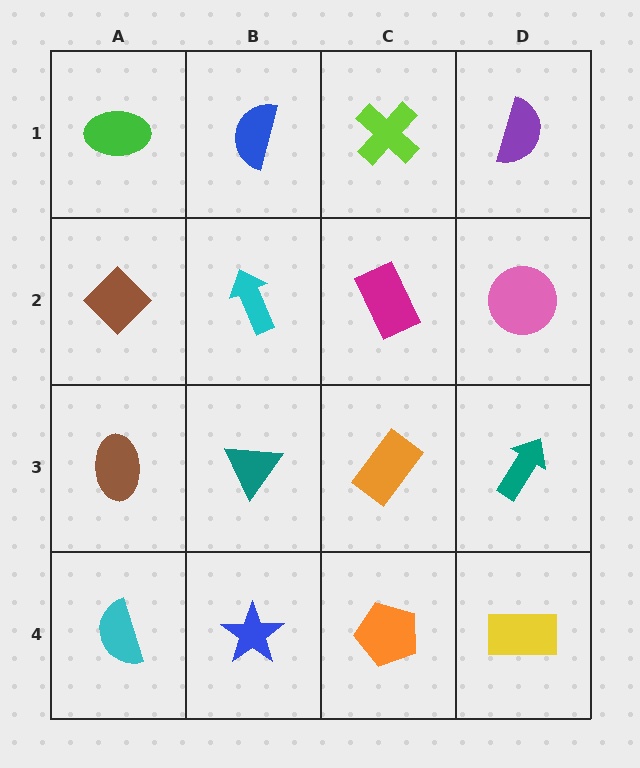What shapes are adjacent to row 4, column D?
A teal arrow (row 3, column D), an orange pentagon (row 4, column C).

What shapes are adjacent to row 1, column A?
A brown diamond (row 2, column A), a blue semicircle (row 1, column B).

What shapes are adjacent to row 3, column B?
A cyan arrow (row 2, column B), a blue star (row 4, column B), a brown ellipse (row 3, column A), an orange rectangle (row 3, column C).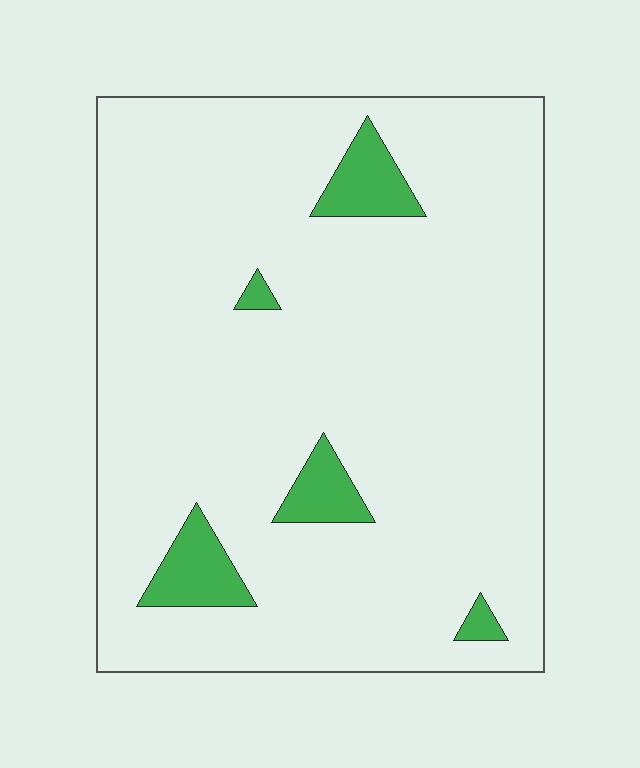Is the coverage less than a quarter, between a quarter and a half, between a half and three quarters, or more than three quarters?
Less than a quarter.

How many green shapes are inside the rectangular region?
5.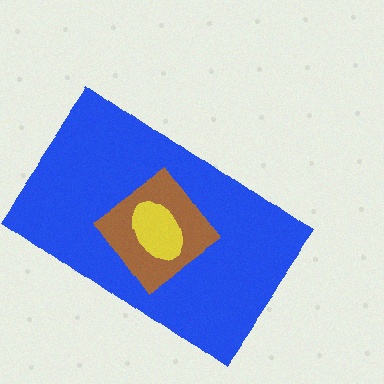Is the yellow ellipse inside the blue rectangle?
Yes.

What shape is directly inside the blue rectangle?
The brown diamond.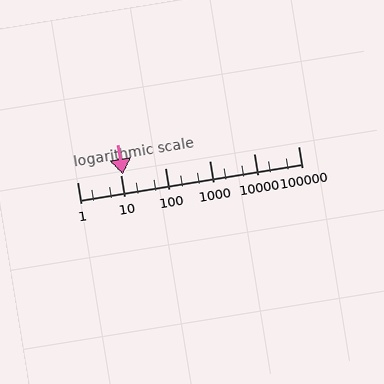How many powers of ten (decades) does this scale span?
The scale spans 5 decades, from 1 to 100000.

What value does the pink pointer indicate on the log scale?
The pointer indicates approximately 11.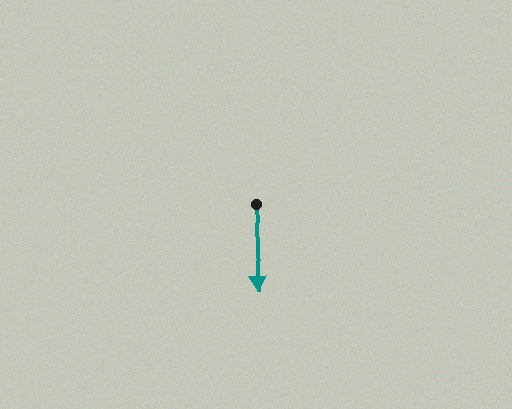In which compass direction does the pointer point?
South.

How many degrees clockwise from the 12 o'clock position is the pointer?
Approximately 177 degrees.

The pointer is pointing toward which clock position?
Roughly 6 o'clock.